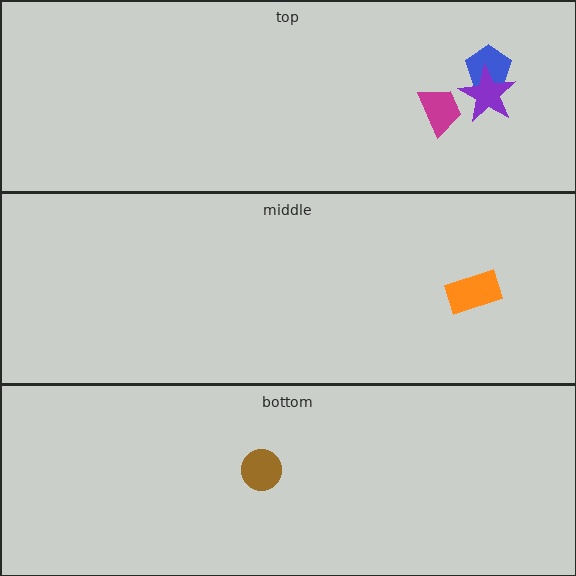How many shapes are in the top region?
3.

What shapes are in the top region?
The blue pentagon, the magenta trapezoid, the purple star.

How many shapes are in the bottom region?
1.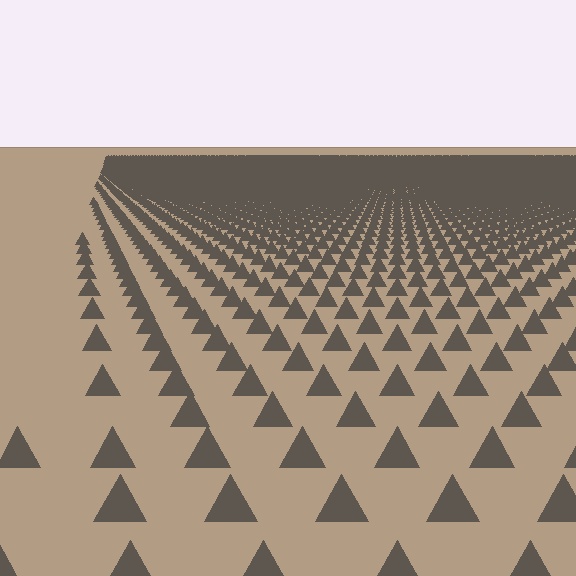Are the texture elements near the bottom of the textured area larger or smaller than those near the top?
Larger. Near the bottom, elements are closer to the viewer and appear at a bigger on-screen size.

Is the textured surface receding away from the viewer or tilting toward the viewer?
The surface is receding away from the viewer. Texture elements get smaller and denser toward the top.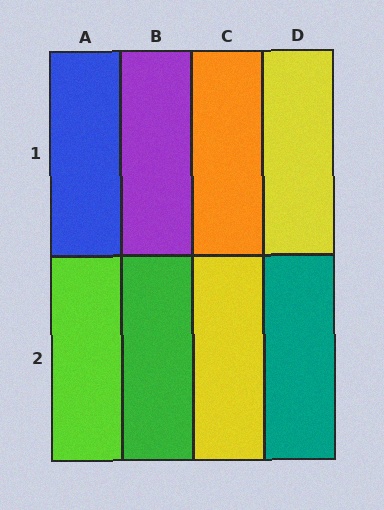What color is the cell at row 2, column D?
Teal.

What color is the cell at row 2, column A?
Lime.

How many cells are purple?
1 cell is purple.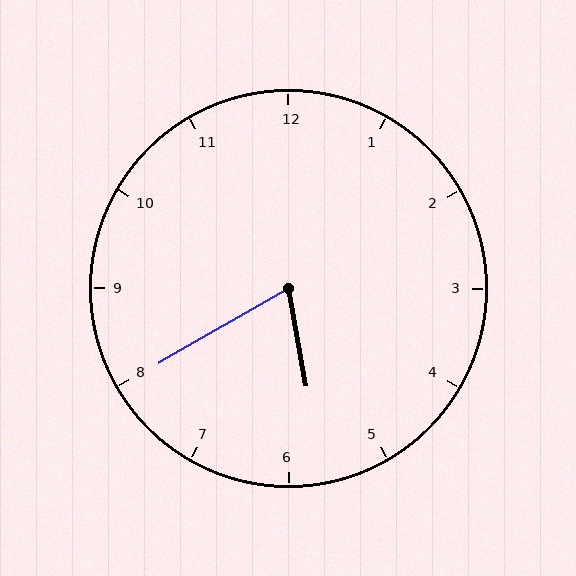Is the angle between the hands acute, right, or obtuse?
It is acute.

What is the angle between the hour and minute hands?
Approximately 70 degrees.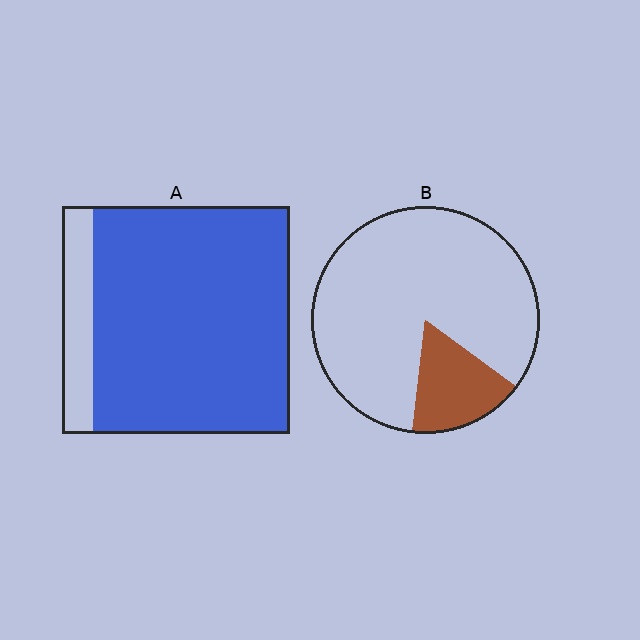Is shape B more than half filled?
No.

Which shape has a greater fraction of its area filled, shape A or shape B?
Shape A.